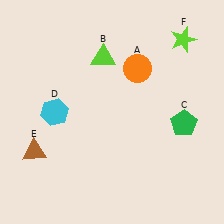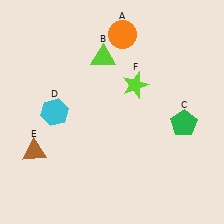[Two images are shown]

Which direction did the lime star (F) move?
The lime star (F) moved left.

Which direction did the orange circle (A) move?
The orange circle (A) moved up.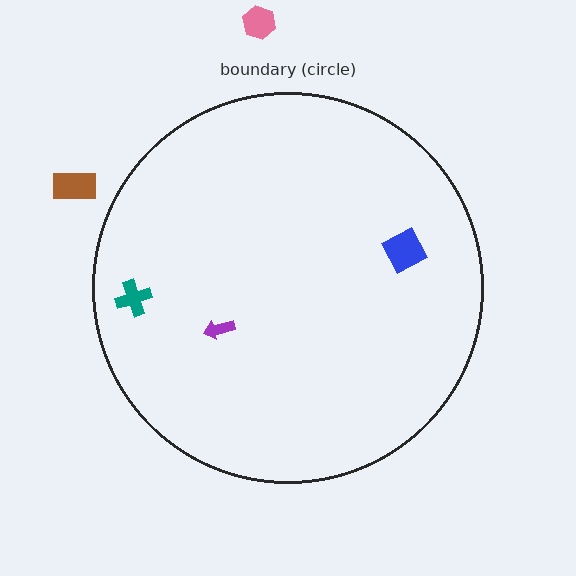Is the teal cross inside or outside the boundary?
Inside.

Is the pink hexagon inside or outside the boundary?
Outside.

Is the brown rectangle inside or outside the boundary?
Outside.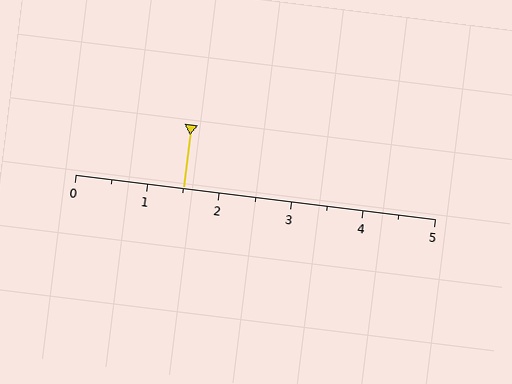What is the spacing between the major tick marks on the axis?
The major ticks are spaced 1 apart.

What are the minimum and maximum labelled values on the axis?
The axis runs from 0 to 5.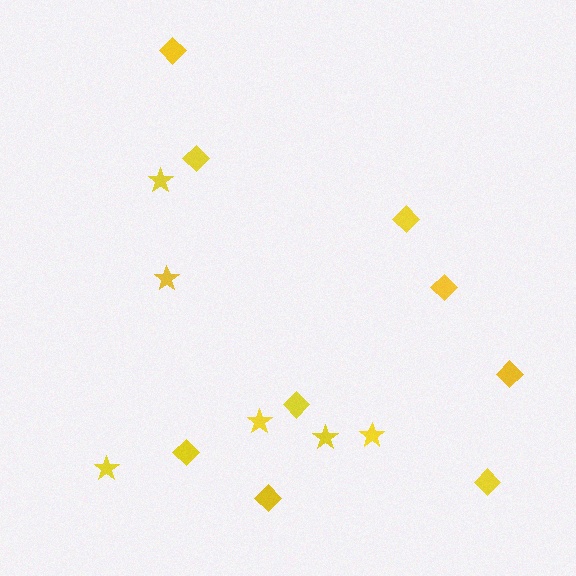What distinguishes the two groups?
There are 2 groups: one group of stars (6) and one group of diamonds (9).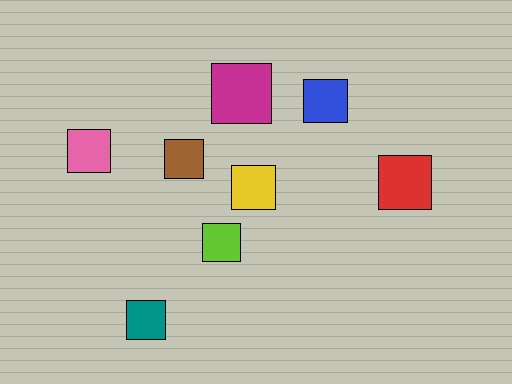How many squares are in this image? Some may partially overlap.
There are 8 squares.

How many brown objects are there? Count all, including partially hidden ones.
There is 1 brown object.